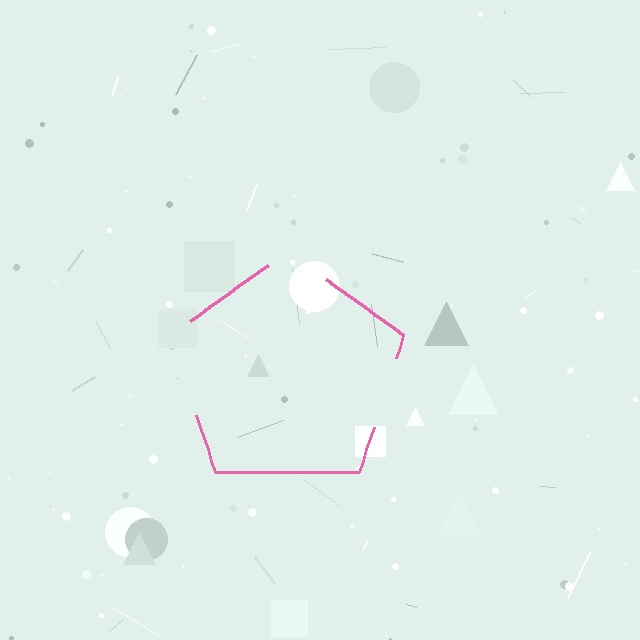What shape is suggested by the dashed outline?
The dashed outline suggests a pentagon.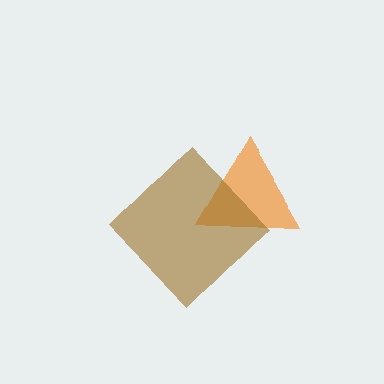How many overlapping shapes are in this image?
There are 2 overlapping shapes in the image.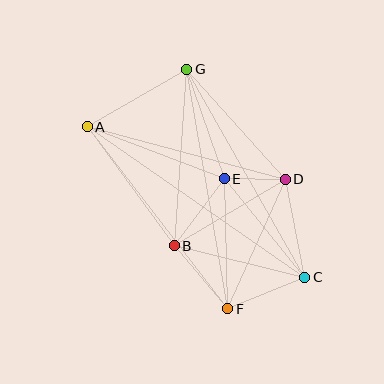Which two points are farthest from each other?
Points A and C are farthest from each other.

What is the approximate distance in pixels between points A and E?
The distance between A and E is approximately 146 pixels.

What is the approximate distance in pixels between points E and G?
The distance between E and G is approximately 116 pixels.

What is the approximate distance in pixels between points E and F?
The distance between E and F is approximately 130 pixels.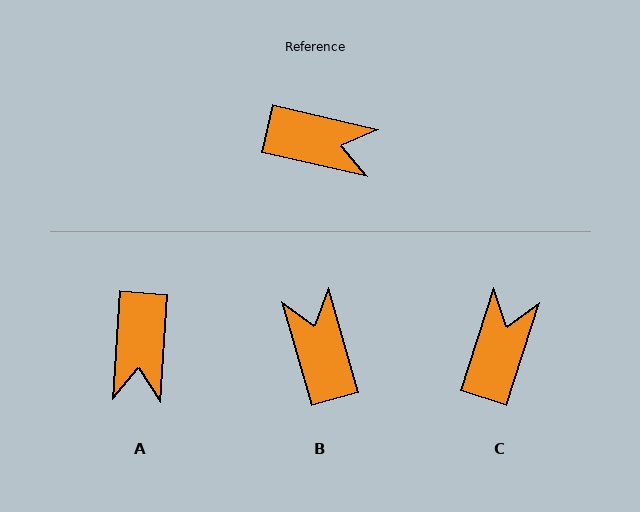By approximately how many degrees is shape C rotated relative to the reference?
Approximately 85 degrees counter-clockwise.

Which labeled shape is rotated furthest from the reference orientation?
B, about 119 degrees away.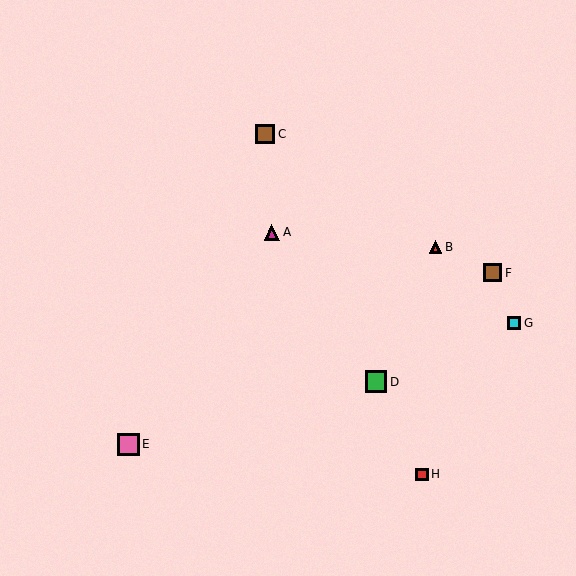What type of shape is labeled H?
Shape H is a red square.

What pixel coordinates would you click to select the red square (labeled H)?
Click at (422, 474) to select the red square H.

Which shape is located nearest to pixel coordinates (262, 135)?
The brown square (labeled C) at (265, 134) is nearest to that location.